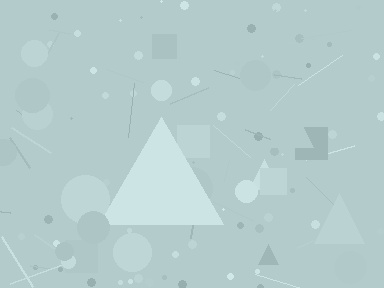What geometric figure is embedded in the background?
A triangle is embedded in the background.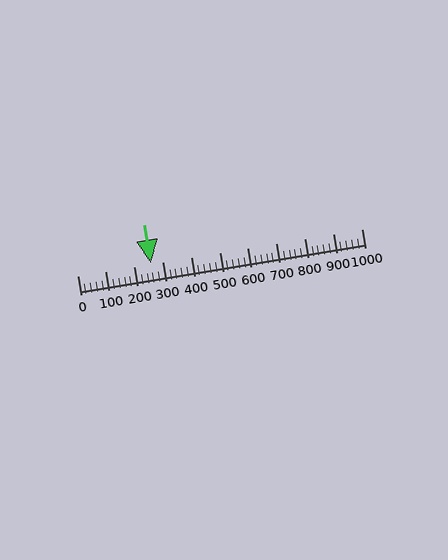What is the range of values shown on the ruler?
The ruler shows values from 0 to 1000.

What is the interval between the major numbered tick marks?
The major tick marks are spaced 100 units apart.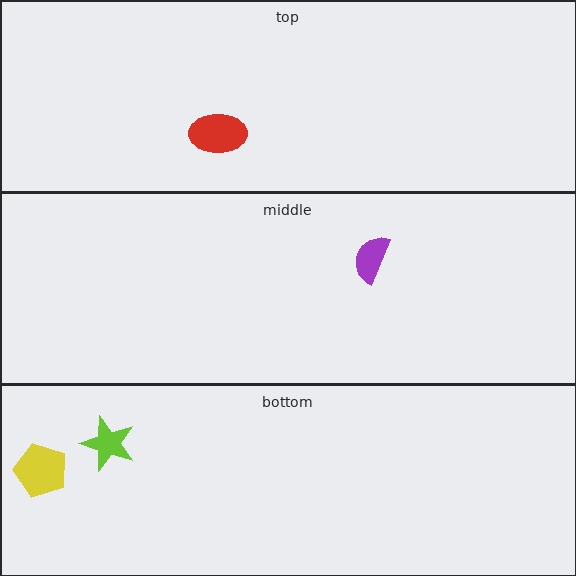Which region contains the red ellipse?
The top region.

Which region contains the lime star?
The bottom region.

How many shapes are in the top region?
1.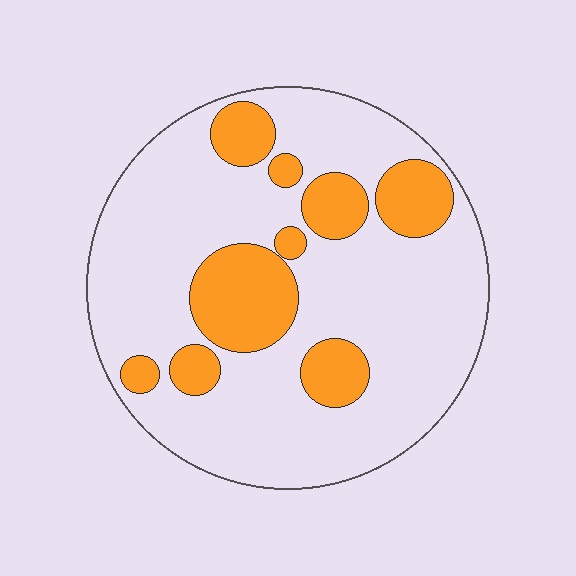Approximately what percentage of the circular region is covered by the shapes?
Approximately 25%.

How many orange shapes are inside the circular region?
9.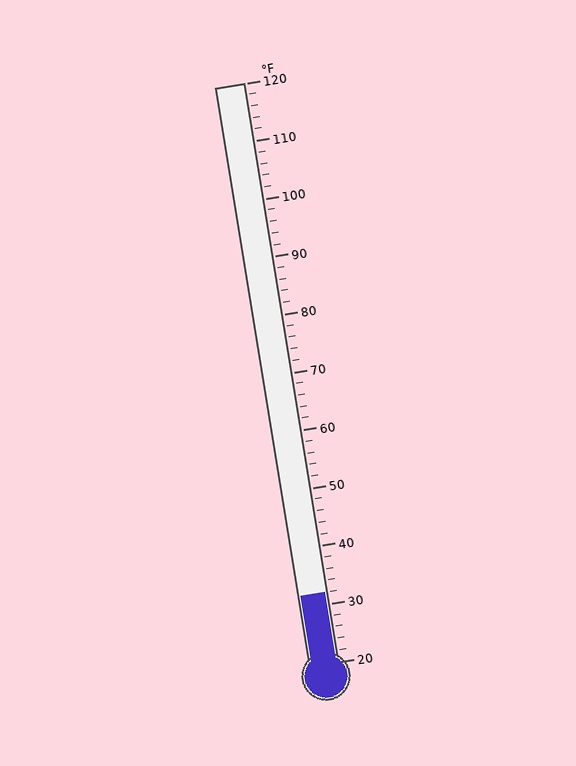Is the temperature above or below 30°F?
The temperature is above 30°F.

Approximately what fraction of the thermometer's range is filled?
The thermometer is filled to approximately 10% of its range.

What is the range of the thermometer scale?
The thermometer scale ranges from 20°F to 120°F.